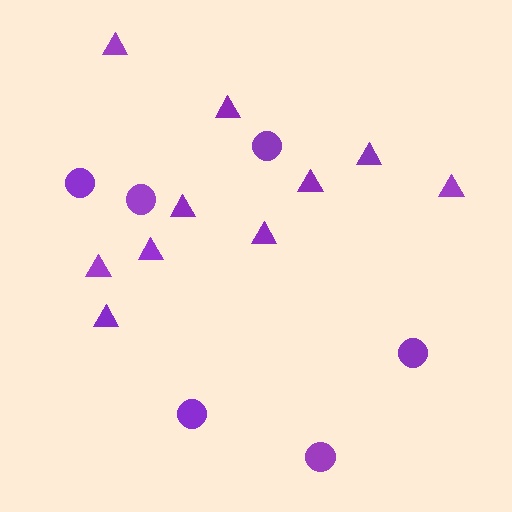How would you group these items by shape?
There are 2 groups: one group of triangles (10) and one group of circles (6).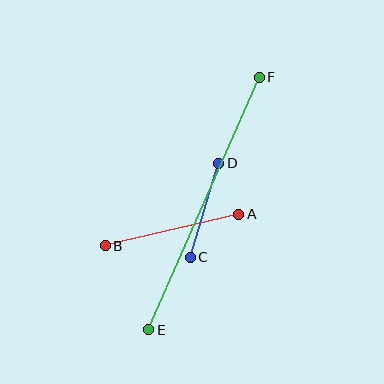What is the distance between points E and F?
The distance is approximately 276 pixels.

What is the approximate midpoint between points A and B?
The midpoint is at approximately (172, 230) pixels.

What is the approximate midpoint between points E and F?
The midpoint is at approximately (204, 204) pixels.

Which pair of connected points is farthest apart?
Points E and F are farthest apart.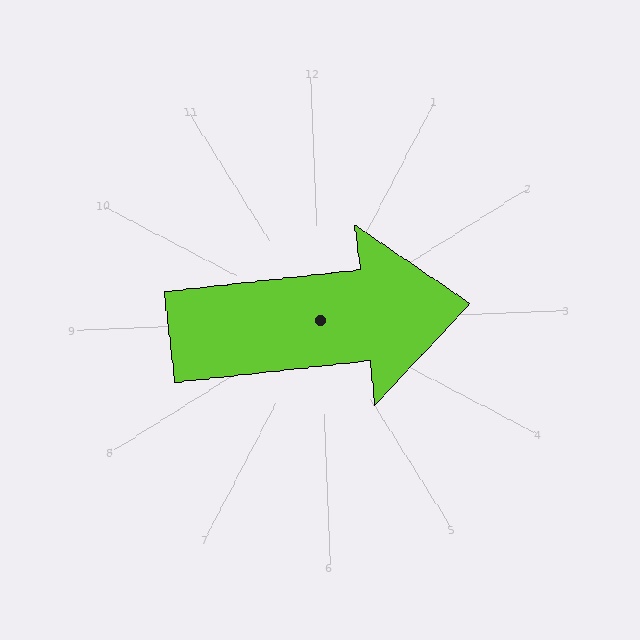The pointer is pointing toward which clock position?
Roughly 3 o'clock.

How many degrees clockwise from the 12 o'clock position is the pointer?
Approximately 86 degrees.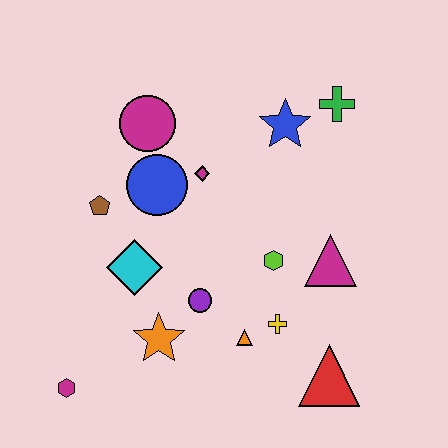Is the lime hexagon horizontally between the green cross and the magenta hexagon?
Yes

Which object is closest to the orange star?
The purple circle is closest to the orange star.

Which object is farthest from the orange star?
The green cross is farthest from the orange star.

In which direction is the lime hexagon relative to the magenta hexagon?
The lime hexagon is to the right of the magenta hexagon.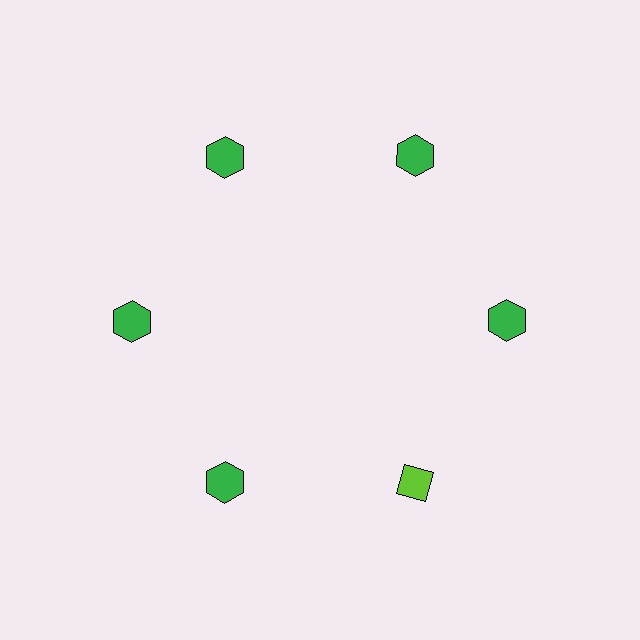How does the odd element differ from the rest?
It differs in both color (lime instead of green) and shape (diamond instead of hexagon).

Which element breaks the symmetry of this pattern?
The lime diamond at roughly the 5 o'clock position breaks the symmetry. All other shapes are green hexagons.